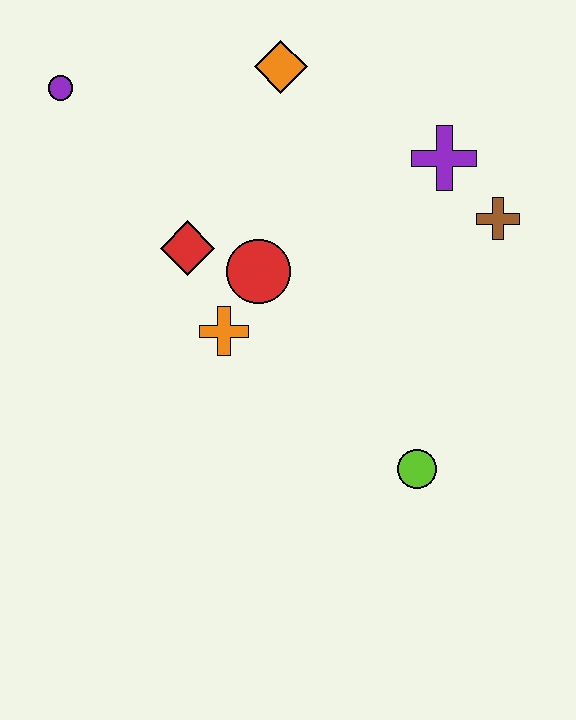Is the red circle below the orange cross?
No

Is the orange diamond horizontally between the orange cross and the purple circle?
No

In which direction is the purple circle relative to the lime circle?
The purple circle is above the lime circle.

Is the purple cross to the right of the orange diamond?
Yes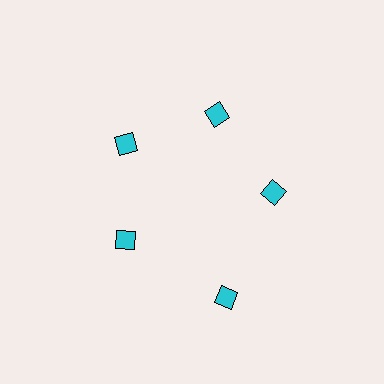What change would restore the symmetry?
The symmetry would be restored by moving it inward, back onto the ring so that all 5 diamonds sit at equal angles and equal distance from the center.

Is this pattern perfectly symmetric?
No. The 5 cyan diamonds are arranged in a ring, but one element near the 5 o'clock position is pushed outward from the center, breaking the 5-fold rotational symmetry.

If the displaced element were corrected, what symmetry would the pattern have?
It would have 5-fold rotational symmetry — the pattern would map onto itself every 72 degrees.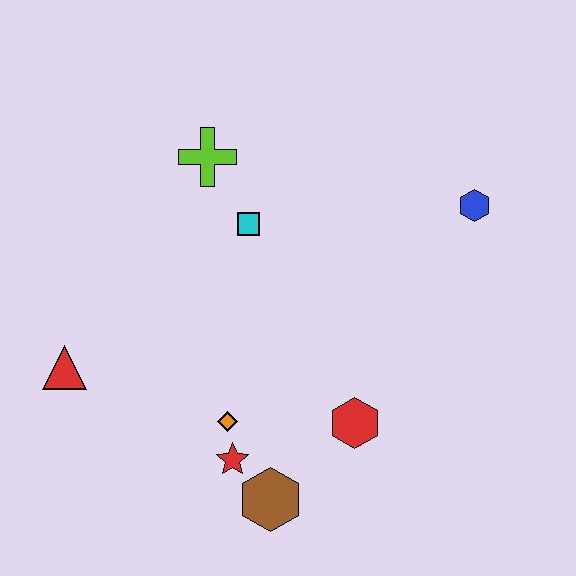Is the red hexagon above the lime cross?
No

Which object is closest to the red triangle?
The orange diamond is closest to the red triangle.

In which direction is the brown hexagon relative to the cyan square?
The brown hexagon is below the cyan square.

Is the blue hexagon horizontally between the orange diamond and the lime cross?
No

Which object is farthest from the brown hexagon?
The blue hexagon is farthest from the brown hexagon.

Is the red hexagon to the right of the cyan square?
Yes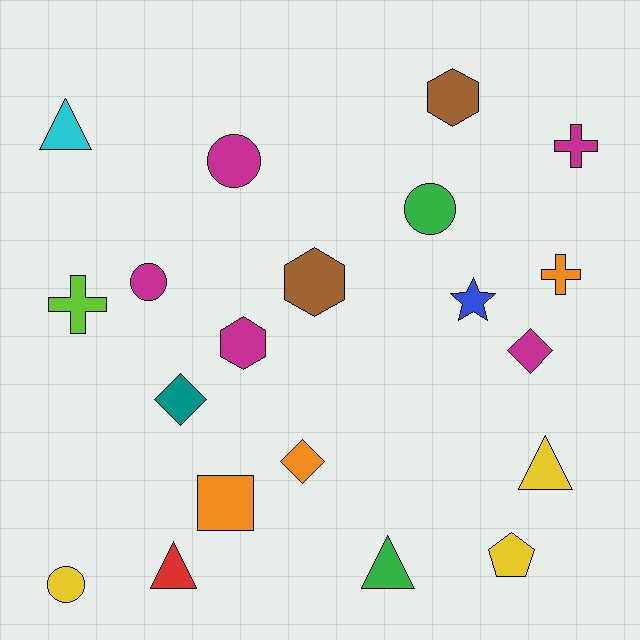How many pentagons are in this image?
There is 1 pentagon.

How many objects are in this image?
There are 20 objects.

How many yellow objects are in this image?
There are 3 yellow objects.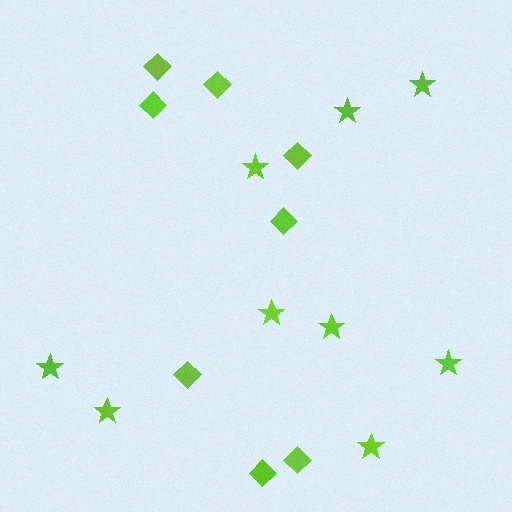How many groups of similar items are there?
There are 2 groups: one group of stars (9) and one group of diamonds (8).